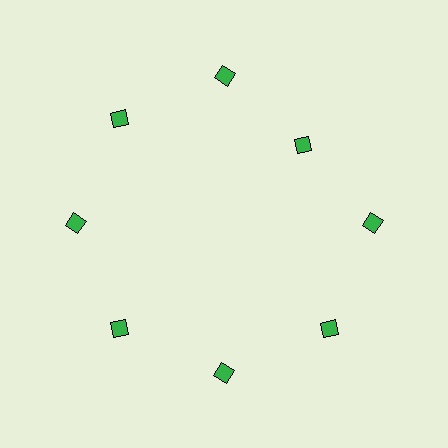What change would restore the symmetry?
The symmetry would be restored by moving it outward, back onto the ring so that all 8 diamonds sit at equal angles and equal distance from the center.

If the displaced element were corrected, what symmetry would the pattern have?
It would have 8-fold rotational symmetry — the pattern would map onto itself every 45 degrees.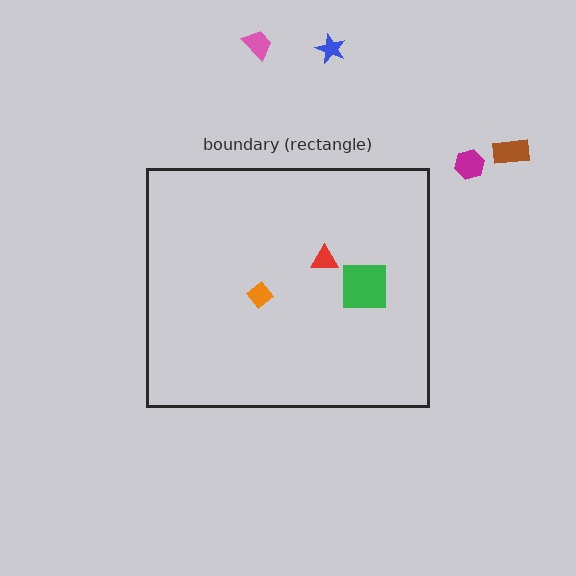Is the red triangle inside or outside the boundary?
Inside.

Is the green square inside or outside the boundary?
Inside.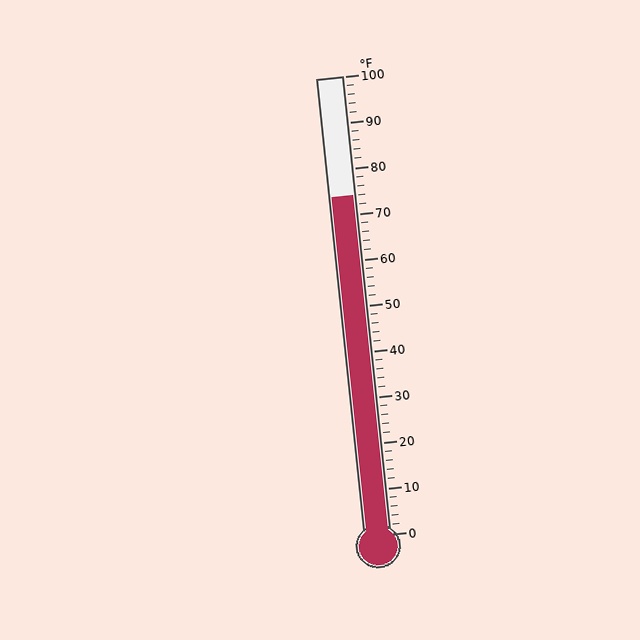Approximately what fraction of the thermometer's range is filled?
The thermometer is filled to approximately 75% of its range.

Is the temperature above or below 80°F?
The temperature is below 80°F.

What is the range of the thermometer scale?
The thermometer scale ranges from 0°F to 100°F.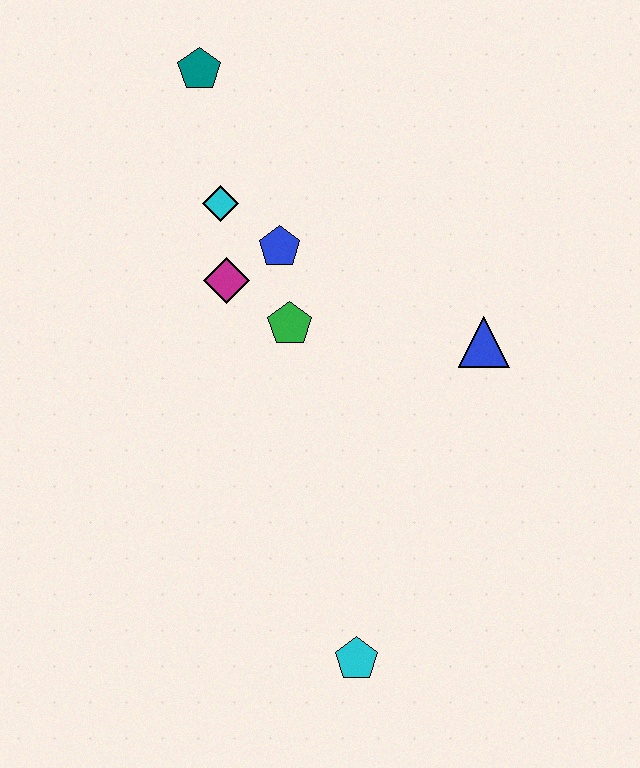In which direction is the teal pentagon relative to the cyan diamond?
The teal pentagon is above the cyan diamond.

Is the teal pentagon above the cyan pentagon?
Yes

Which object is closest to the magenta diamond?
The blue pentagon is closest to the magenta diamond.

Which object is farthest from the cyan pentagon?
The teal pentagon is farthest from the cyan pentagon.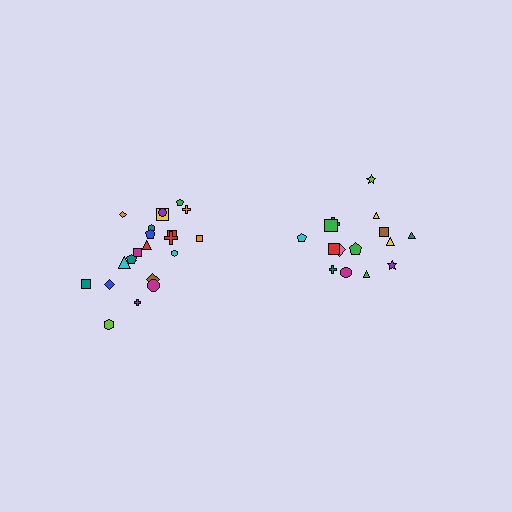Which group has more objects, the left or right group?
The left group.